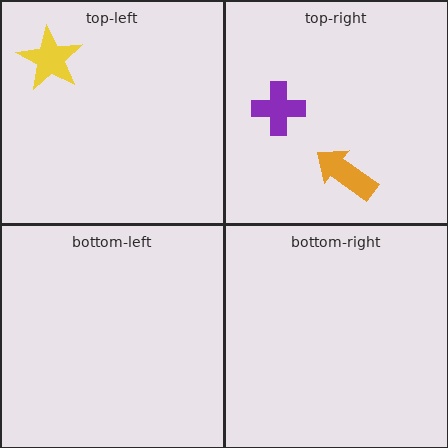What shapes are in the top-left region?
The yellow star.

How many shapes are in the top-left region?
1.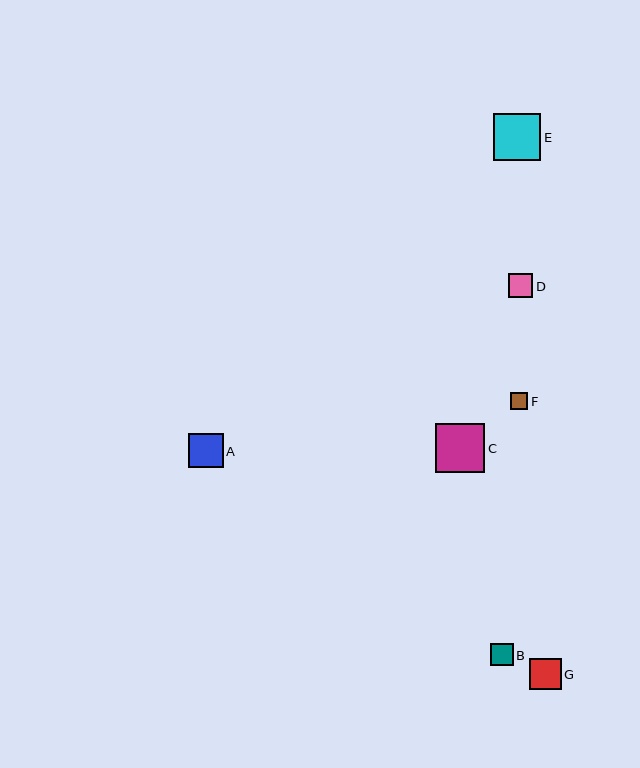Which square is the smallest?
Square F is the smallest with a size of approximately 17 pixels.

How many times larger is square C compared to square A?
Square C is approximately 1.4 times the size of square A.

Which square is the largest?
Square C is the largest with a size of approximately 49 pixels.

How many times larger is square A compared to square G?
Square A is approximately 1.1 times the size of square G.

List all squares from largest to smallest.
From largest to smallest: C, E, A, G, D, B, F.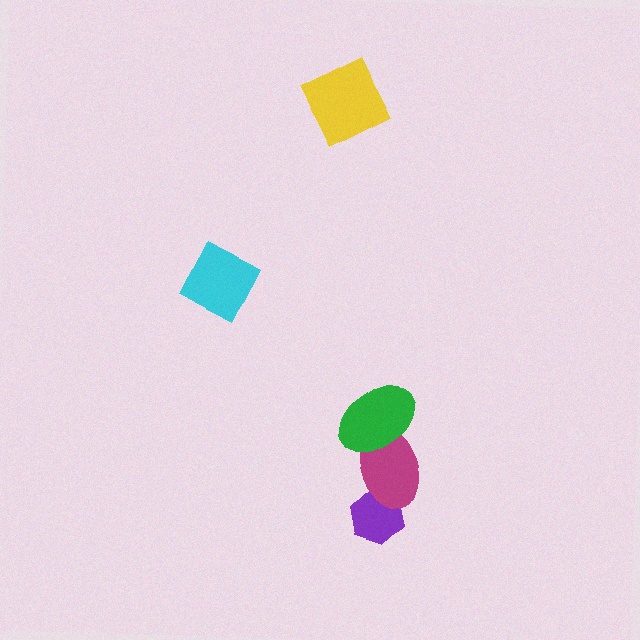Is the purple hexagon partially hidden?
Yes, it is partially covered by another shape.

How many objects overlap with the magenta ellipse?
2 objects overlap with the magenta ellipse.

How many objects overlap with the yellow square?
0 objects overlap with the yellow square.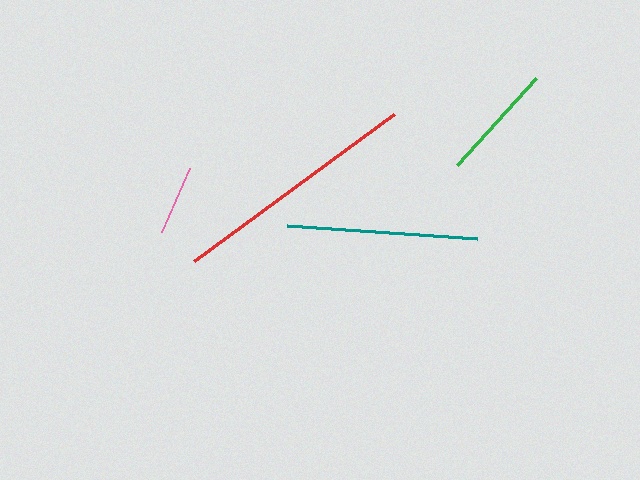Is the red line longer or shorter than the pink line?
The red line is longer than the pink line.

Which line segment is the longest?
The red line is the longest at approximately 248 pixels.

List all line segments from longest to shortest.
From longest to shortest: red, teal, green, pink.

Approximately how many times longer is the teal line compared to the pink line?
The teal line is approximately 2.7 times the length of the pink line.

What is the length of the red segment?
The red segment is approximately 248 pixels long.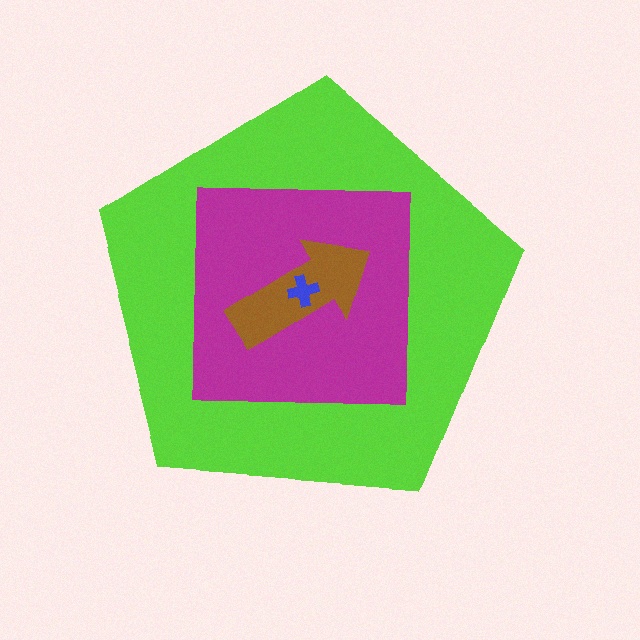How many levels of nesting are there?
4.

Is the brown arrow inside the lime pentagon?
Yes.